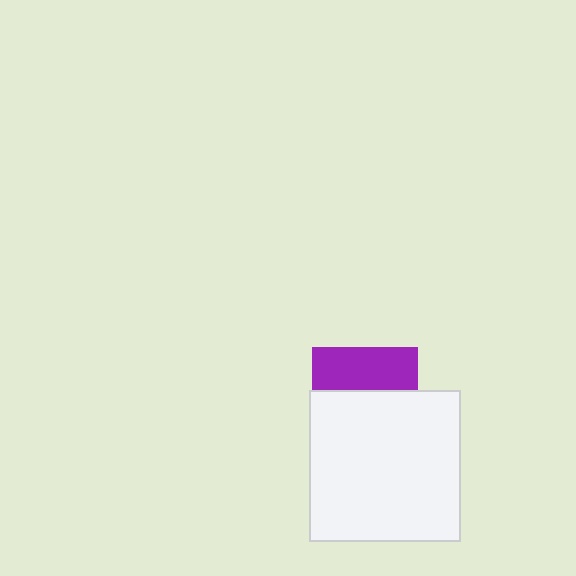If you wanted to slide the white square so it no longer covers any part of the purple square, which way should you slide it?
Slide it down — that is the most direct way to separate the two shapes.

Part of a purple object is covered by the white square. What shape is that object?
It is a square.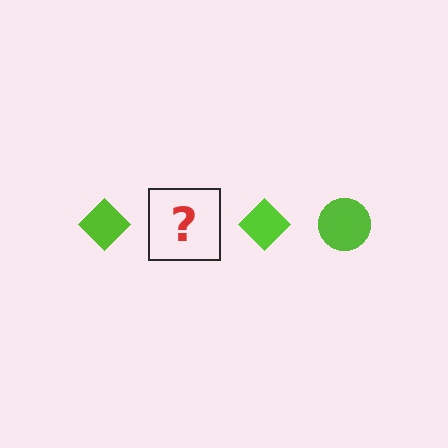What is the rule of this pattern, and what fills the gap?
The rule is that the pattern cycles through diamond, circle shapes in lime. The gap should be filled with a lime circle.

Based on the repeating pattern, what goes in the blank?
The blank should be a lime circle.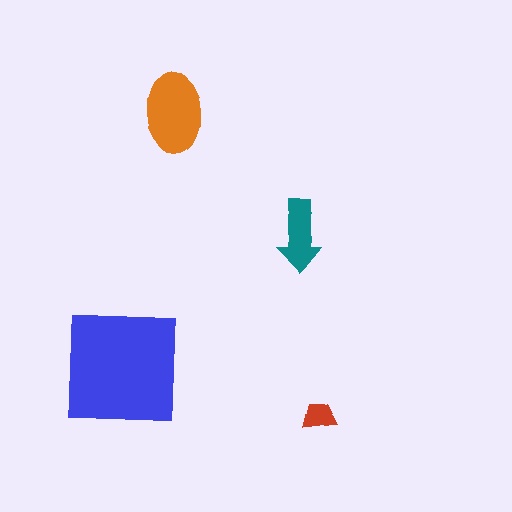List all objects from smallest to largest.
The red trapezoid, the teal arrow, the orange ellipse, the blue square.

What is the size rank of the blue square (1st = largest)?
1st.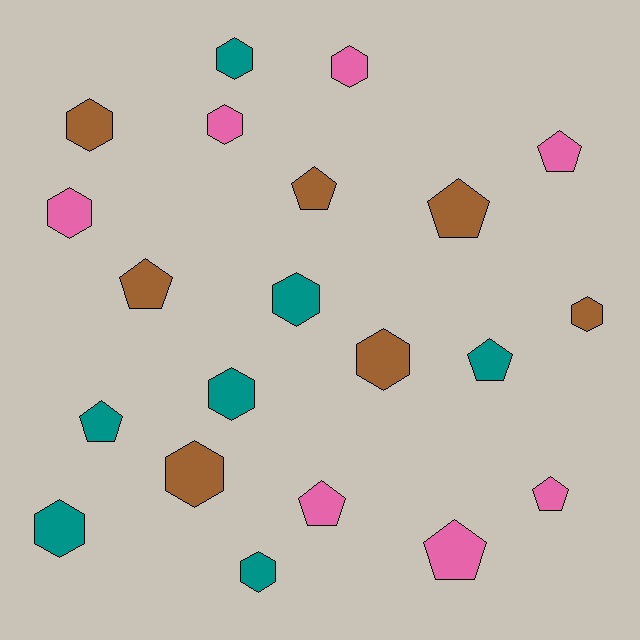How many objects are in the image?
There are 21 objects.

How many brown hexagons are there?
There are 4 brown hexagons.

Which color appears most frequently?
Pink, with 7 objects.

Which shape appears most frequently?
Hexagon, with 12 objects.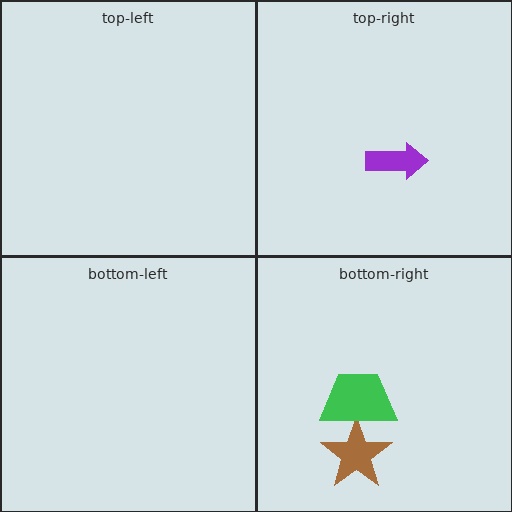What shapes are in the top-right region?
The purple arrow.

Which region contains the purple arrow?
The top-right region.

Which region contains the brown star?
The bottom-right region.